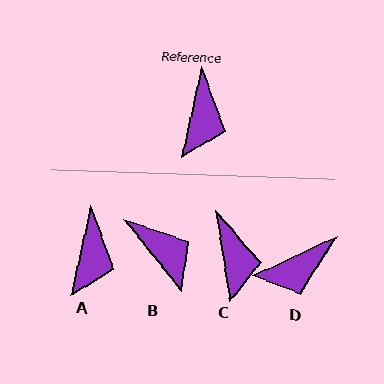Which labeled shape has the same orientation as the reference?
A.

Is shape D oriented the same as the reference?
No, it is off by about 52 degrees.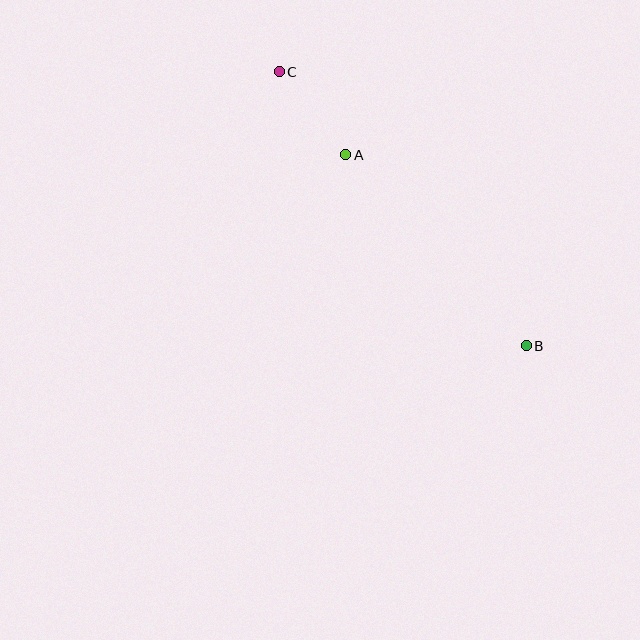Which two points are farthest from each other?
Points B and C are farthest from each other.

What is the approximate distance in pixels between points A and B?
The distance between A and B is approximately 263 pixels.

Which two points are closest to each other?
Points A and C are closest to each other.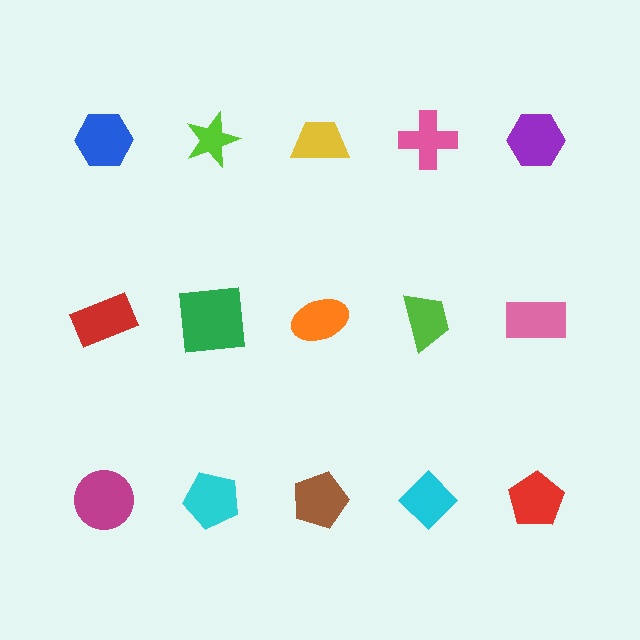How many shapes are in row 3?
5 shapes.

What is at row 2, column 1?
A red rectangle.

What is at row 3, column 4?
A cyan diamond.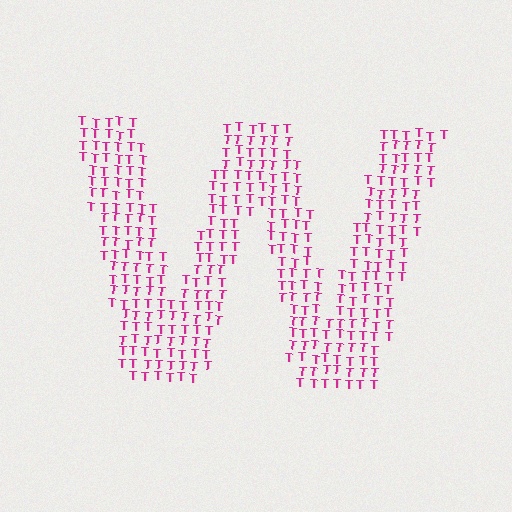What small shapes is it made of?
It is made of small letter T's.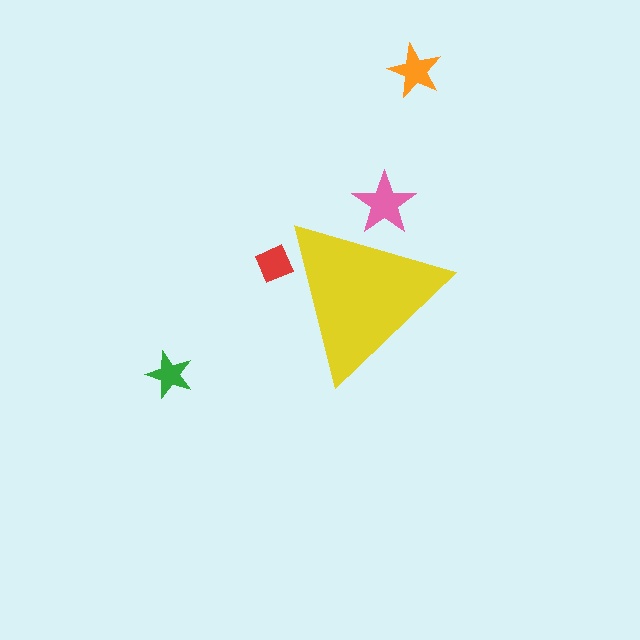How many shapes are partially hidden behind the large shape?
2 shapes are partially hidden.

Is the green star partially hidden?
No, the green star is fully visible.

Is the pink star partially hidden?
Yes, the pink star is partially hidden behind the yellow triangle.